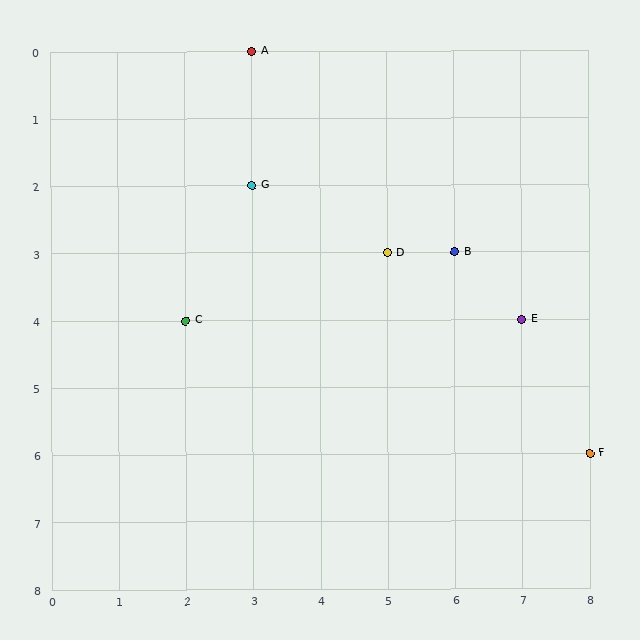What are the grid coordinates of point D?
Point D is at grid coordinates (5, 3).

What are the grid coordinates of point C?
Point C is at grid coordinates (2, 4).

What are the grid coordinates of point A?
Point A is at grid coordinates (3, 0).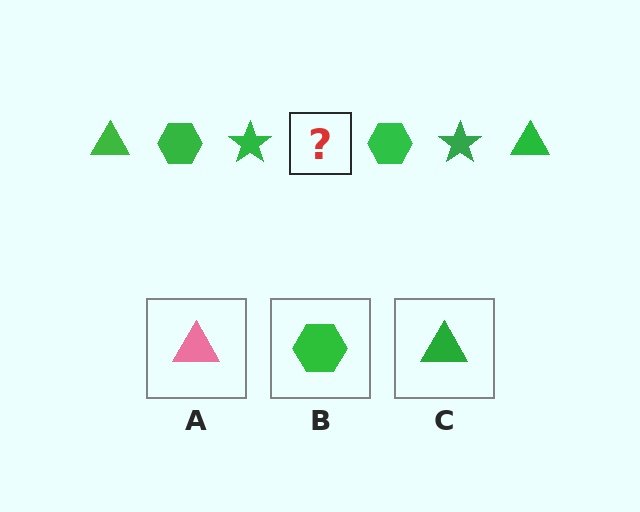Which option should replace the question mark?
Option C.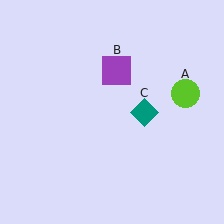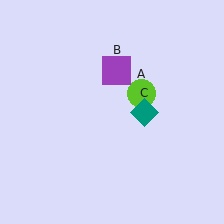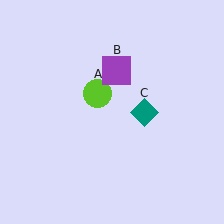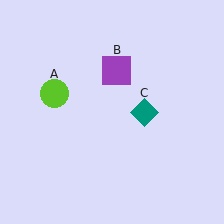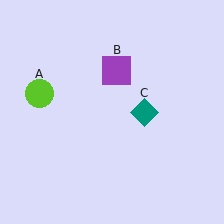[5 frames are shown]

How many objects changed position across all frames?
1 object changed position: lime circle (object A).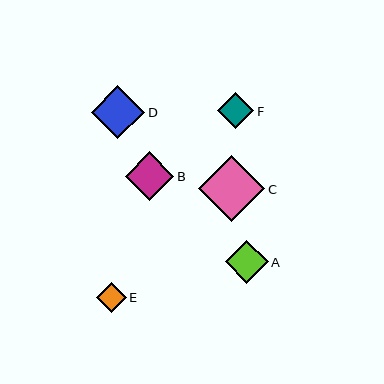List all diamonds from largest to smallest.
From largest to smallest: C, D, B, A, F, E.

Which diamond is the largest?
Diamond C is the largest with a size of approximately 66 pixels.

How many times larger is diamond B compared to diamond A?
Diamond B is approximately 1.1 times the size of diamond A.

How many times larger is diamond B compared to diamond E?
Diamond B is approximately 1.6 times the size of diamond E.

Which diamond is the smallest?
Diamond E is the smallest with a size of approximately 30 pixels.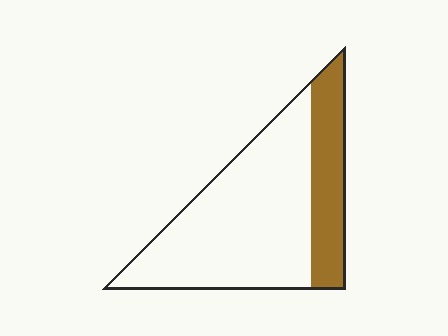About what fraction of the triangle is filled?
About one quarter (1/4).